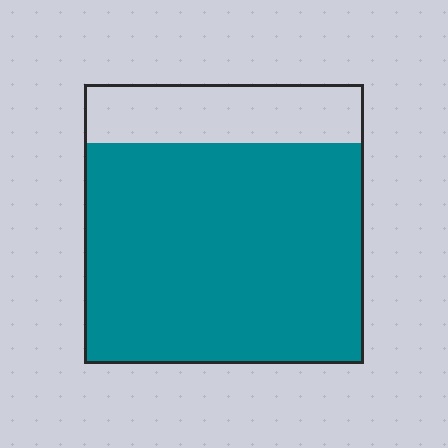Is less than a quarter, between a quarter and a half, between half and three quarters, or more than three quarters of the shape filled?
More than three quarters.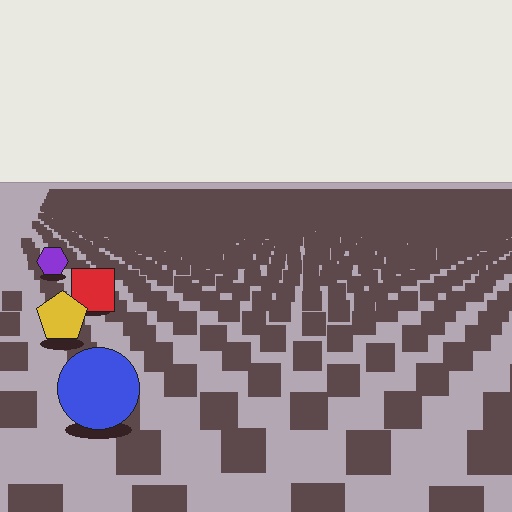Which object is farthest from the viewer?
The purple hexagon is farthest from the viewer. It appears smaller and the ground texture around it is denser.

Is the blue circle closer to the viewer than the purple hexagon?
Yes. The blue circle is closer — you can tell from the texture gradient: the ground texture is coarser near it.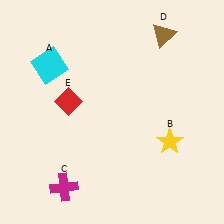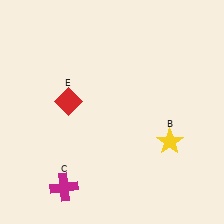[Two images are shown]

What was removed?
The cyan square (A), the brown triangle (D) were removed in Image 2.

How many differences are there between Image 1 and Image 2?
There are 2 differences between the two images.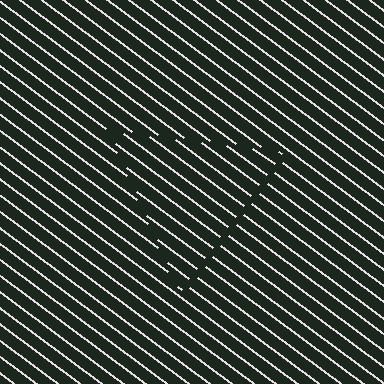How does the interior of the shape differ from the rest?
The interior of the shape contains the same grating, shifted by half a period — the contour is defined by the phase discontinuity where line-ends from the inner and outer gratings abut.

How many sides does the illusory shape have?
3 sides — the line-ends trace a triangle.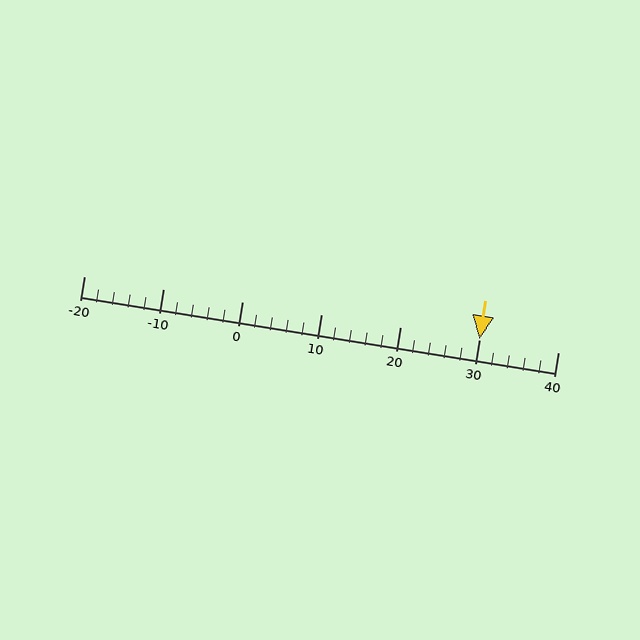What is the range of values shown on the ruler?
The ruler shows values from -20 to 40.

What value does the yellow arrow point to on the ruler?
The yellow arrow points to approximately 30.